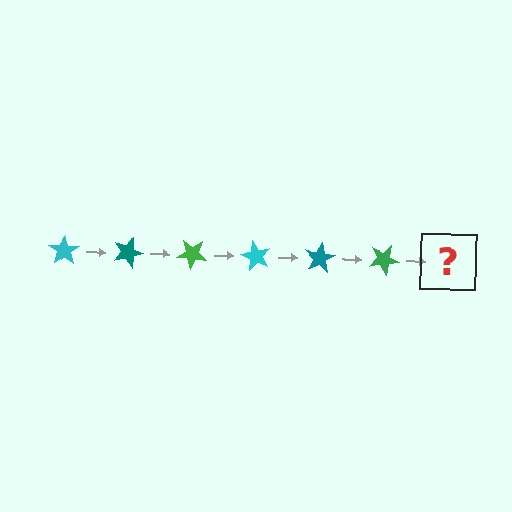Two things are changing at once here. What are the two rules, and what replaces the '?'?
The two rules are that it rotates 20 degrees each step and the color cycles through cyan, teal, and green. The '?' should be a cyan star, rotated 120 degrees from the start.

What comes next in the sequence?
The next element should be a cyan star, rotated 120 degrees from the start.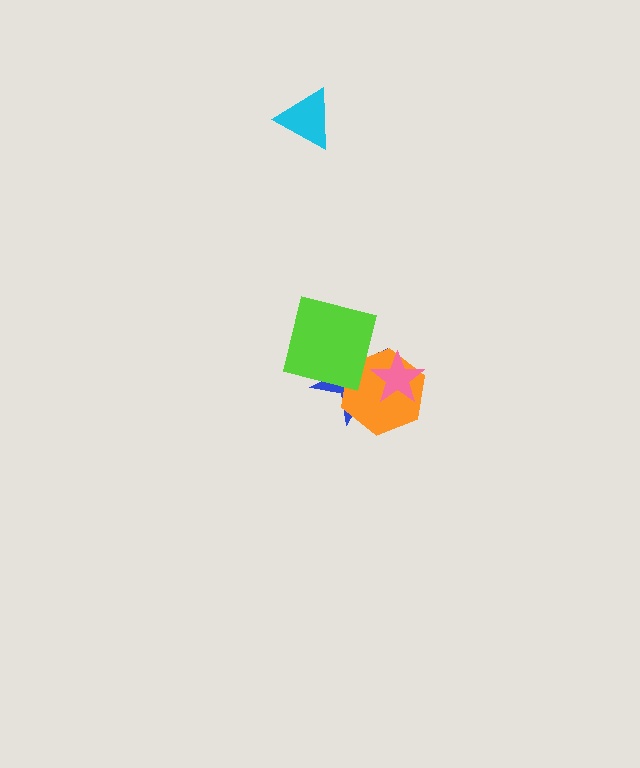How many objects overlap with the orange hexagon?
3 objects overlap with the orange hexagon.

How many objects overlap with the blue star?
3 objects overlap with the blue star.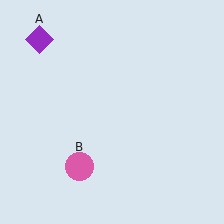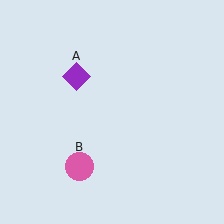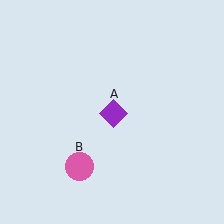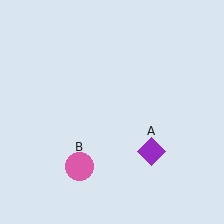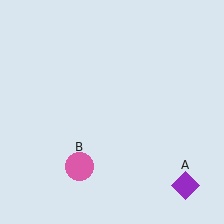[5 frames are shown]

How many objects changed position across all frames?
1 object changed position: purple diamond (object A).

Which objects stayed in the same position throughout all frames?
Pink circle (object B) remained stationary.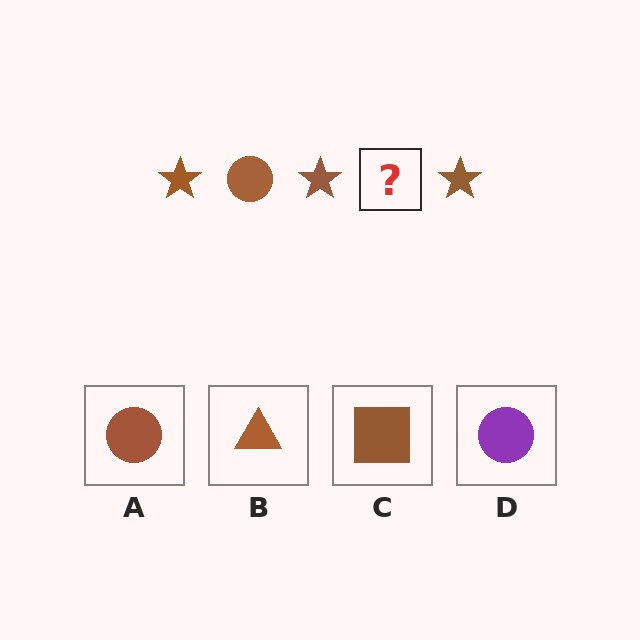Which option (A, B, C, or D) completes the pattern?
A.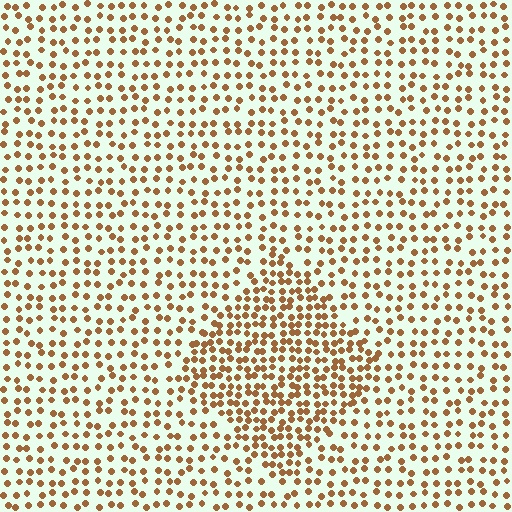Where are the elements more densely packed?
The elements are more densely packed inside the diamond boundary.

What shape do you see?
I see a diamond.